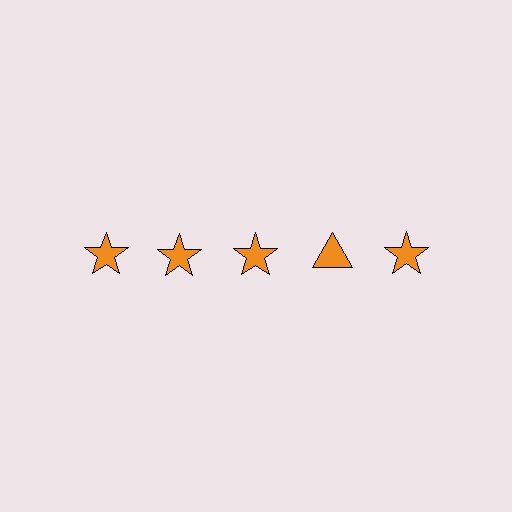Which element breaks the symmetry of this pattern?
The orange triangle in the top row, second from right column breaks the symmetry. All other shapes are orange stars.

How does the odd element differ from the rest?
It has a different shape: triangle instead of star.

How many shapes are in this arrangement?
There are 5 shapes arranged in a grid pattern.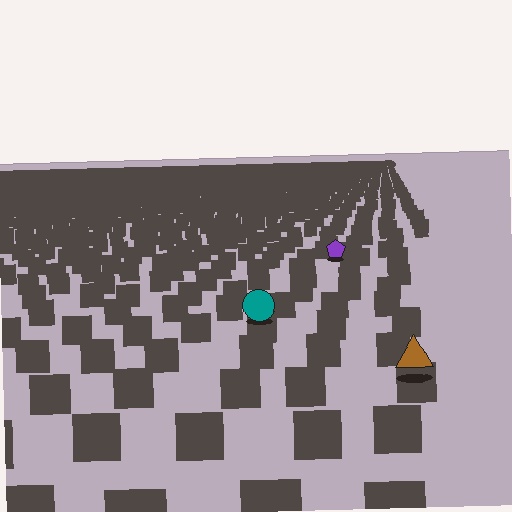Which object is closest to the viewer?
The brown triangle is closest. The texture marks near it are larger and more spread out.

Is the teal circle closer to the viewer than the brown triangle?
No. The brown triangle is closer — you can tell from the texture gradient: the ground texture is coarser near it.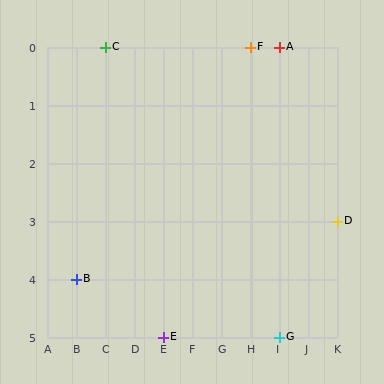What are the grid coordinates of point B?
Point B is at grid coordinates (B, 4).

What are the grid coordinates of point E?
Point E is at grid coordinates (E, 5).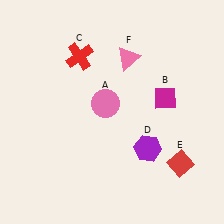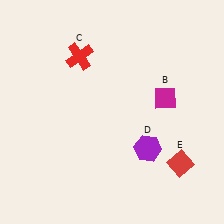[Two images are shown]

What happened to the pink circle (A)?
The pink circle (A) was removed in Image 2. It was in the top-left area of Image 1.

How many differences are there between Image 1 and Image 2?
There are 2 differences between the two images.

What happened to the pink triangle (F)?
The pink triangle (F) was removed in Image 2. It was in the top-right area of Image 1.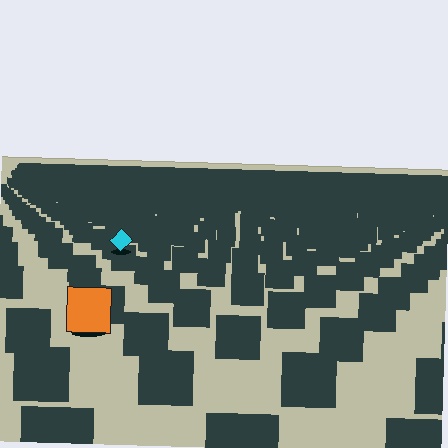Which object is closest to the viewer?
The orange square is closest. The texture marks near it are larger and more spread out.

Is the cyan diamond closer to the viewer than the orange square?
No. The orange square is closer — you can tell from the texture gradient: the ground texture is coarser near it.